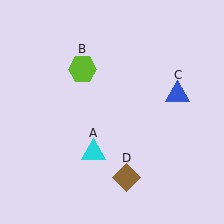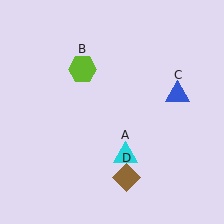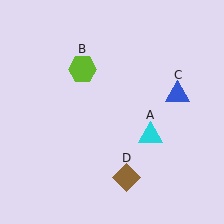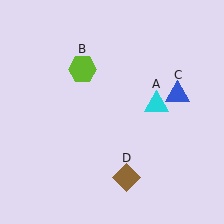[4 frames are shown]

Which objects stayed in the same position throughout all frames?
Lime hexagon (object B) and blue triangle (object C) and brown diamond (object D) remained stationary.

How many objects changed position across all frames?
1 object changed position: cyan triangle (object A).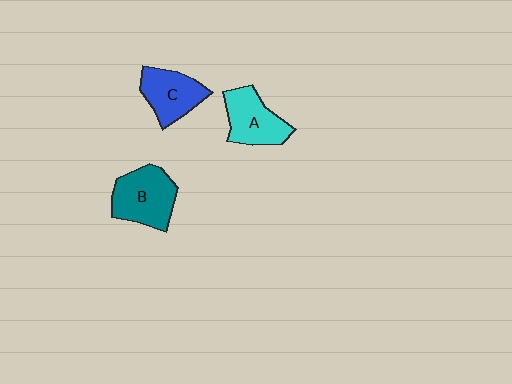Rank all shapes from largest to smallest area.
From largest to smallest: B (teal), A (cyan), C (blue).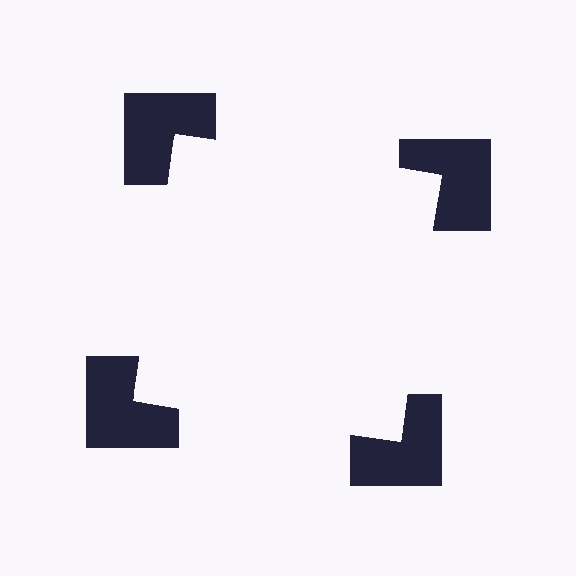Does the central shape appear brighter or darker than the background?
It typically appears slightly brighter than the background, even though no actual brightness change is drawn.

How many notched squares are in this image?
There are 4 — one at each vertex of the illusory square.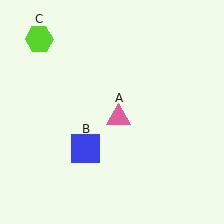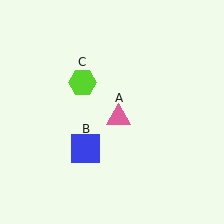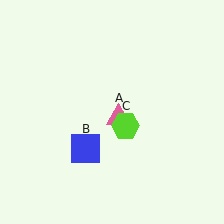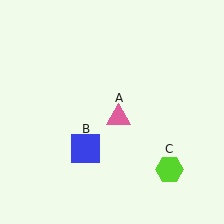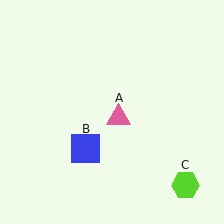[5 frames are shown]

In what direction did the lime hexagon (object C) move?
The lime hexagon (object C) moved down and to the right.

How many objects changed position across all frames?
1 object changed position: lime hexagon (object C).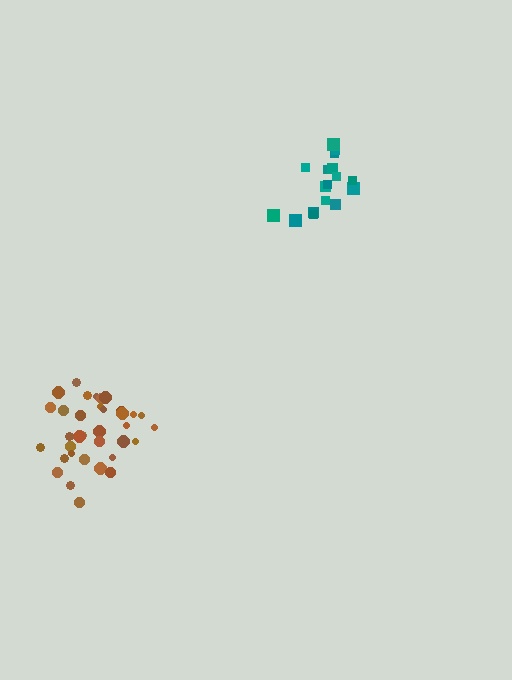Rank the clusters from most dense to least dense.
brown, teal.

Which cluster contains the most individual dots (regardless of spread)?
Brown (35).